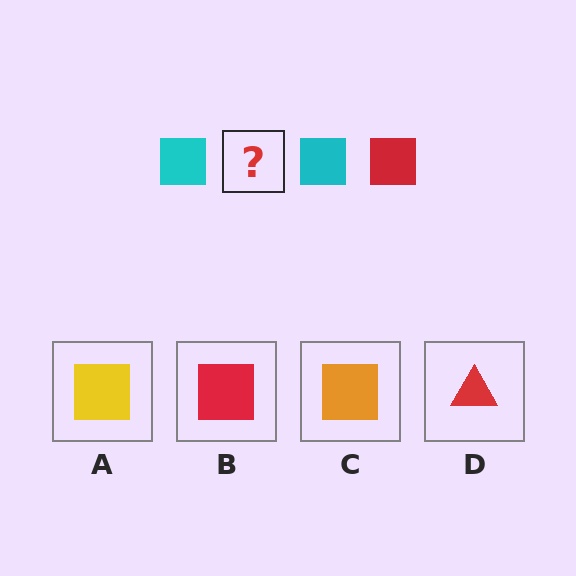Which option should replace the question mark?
Option B.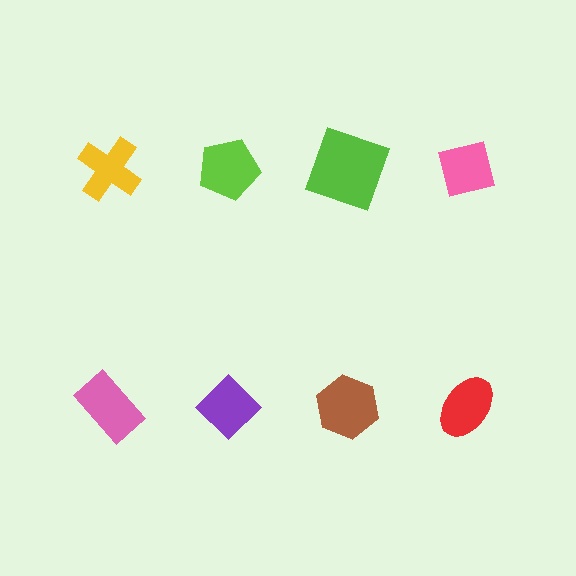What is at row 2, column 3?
A brown hexagon.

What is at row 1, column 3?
A lime square.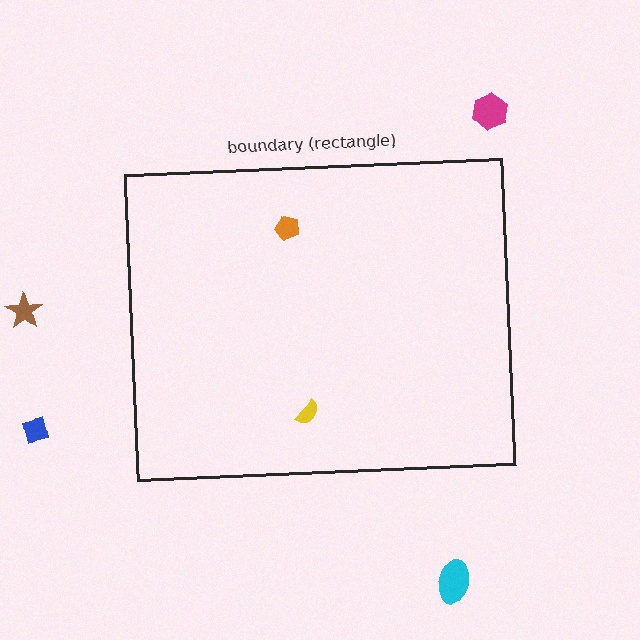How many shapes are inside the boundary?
2 inside, 4 outside.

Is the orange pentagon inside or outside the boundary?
Inside.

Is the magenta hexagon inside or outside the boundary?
Outside.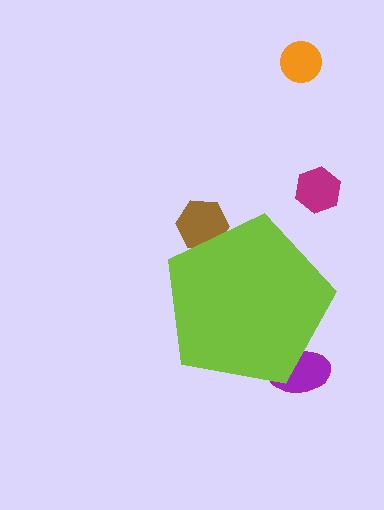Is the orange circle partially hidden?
No, the orange circle is fully visible.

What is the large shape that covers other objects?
A lime pentagon.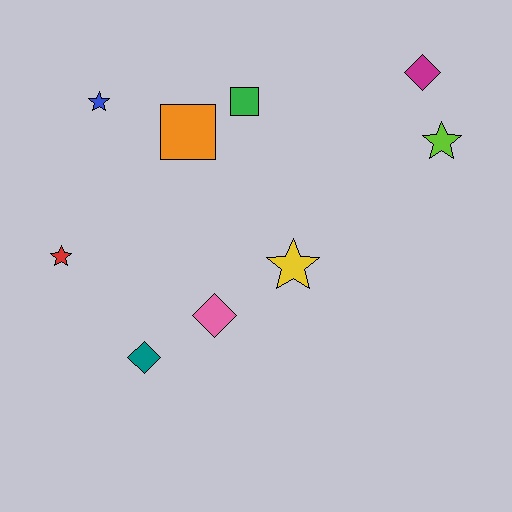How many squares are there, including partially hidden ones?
There are 2 squares.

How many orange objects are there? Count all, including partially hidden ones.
There is 1 orange object.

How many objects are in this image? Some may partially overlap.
There are 9 objects.